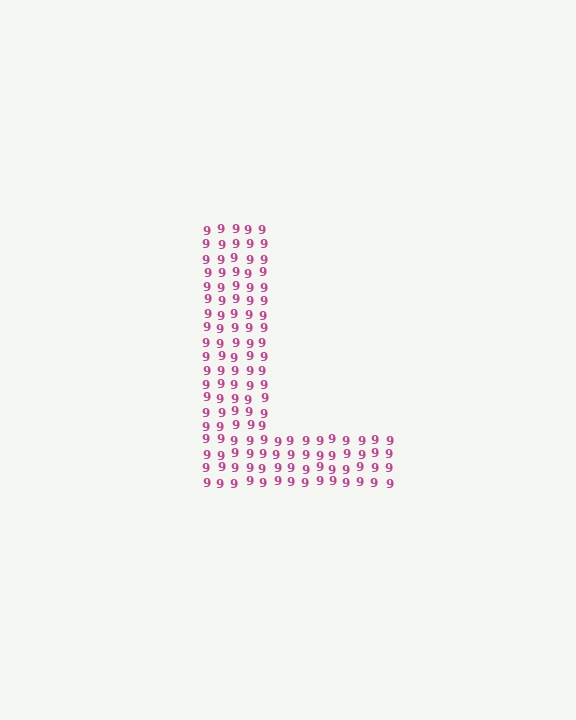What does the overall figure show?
The overall figure shows the letter L.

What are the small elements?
The small elements are digit 9's.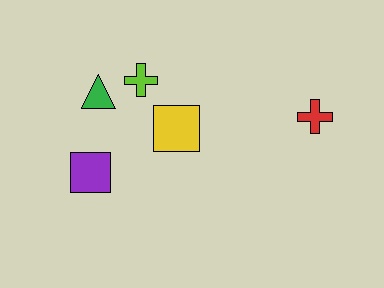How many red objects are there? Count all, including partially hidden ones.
There is 1 red object.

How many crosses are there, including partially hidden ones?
There are 2 crosses.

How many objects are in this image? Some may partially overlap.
There are 5 objects.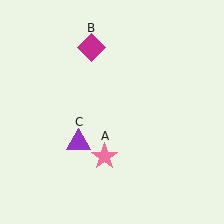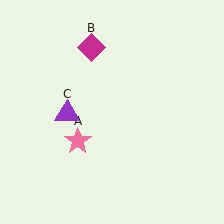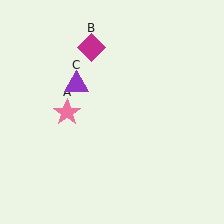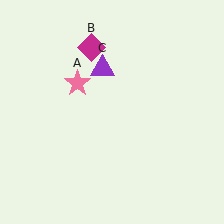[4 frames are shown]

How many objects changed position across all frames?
2 objects changed position: pink star (object A), purple triangle (object C).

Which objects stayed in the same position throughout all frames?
Magenta diamond (object B) remained stationary.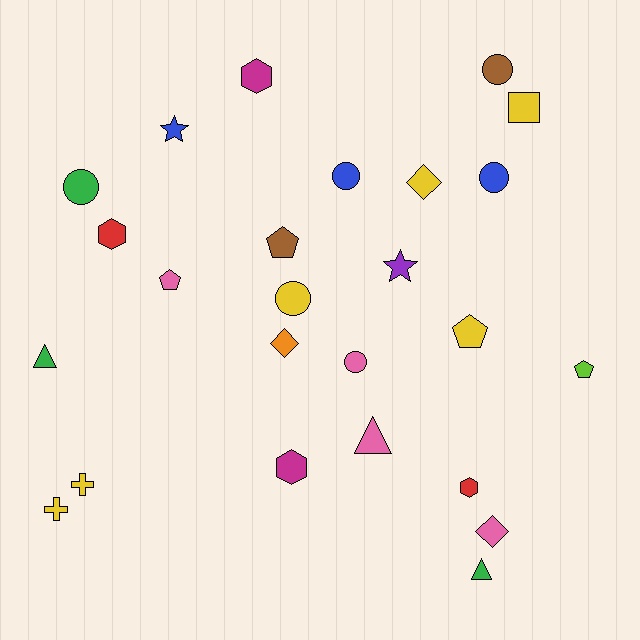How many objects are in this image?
There are 25 objects.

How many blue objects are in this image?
There are 3 blue objects.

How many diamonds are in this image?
There are 3 diamonds.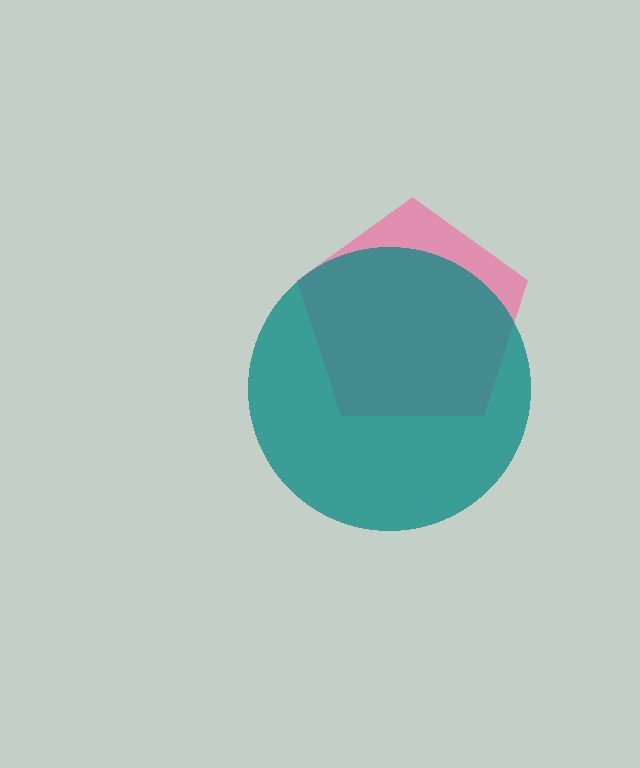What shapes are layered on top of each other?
The layered shapes are: a pink pentagon, a teal circle.